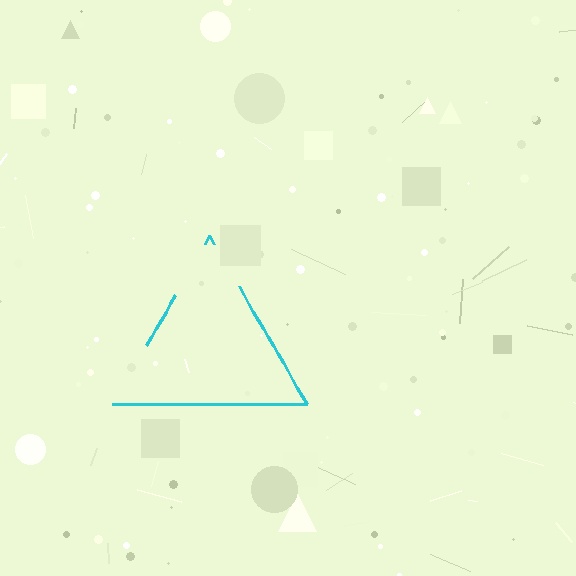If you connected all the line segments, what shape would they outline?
They would outline a triangle.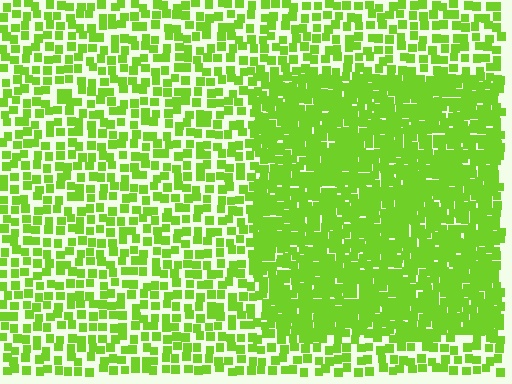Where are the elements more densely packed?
The elements are more densely packed inside the rectangle boundary.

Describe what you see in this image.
The image contains small lime elements arranged at two different densities. A rectangle-shaped region is visible where the elements are more densely packed than the surrounding area.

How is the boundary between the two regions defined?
The boundary is defined by a change in element density (approximately 2.1x ratio). All elements are the same color, size, and shape.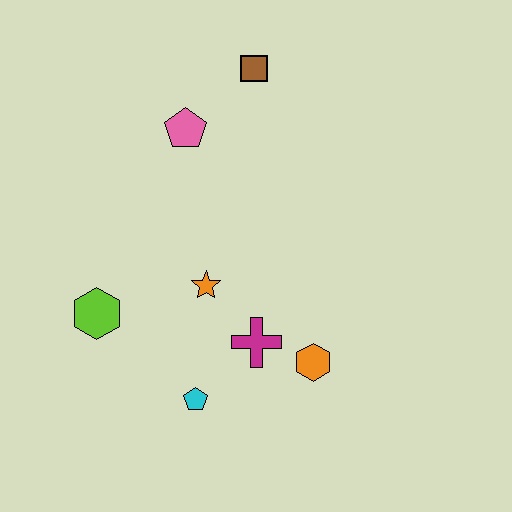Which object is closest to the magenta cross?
The orange hexagon is closest to the magenta cross.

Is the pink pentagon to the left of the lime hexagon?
No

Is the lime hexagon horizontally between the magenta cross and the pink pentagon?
No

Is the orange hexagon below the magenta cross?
Yes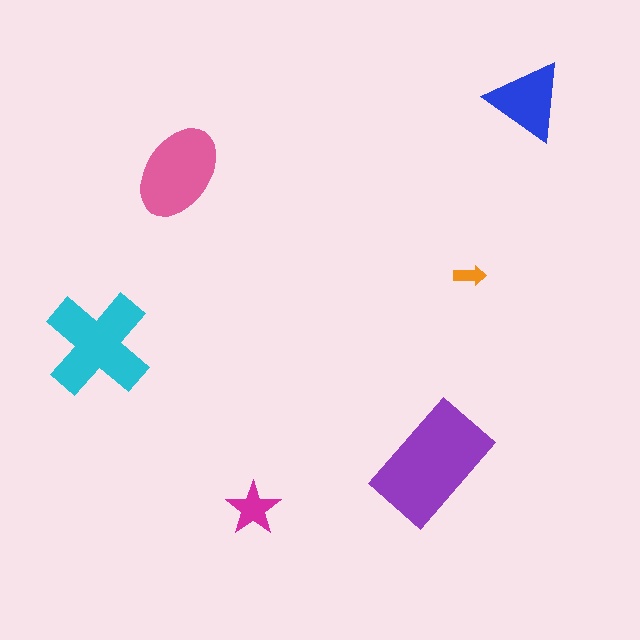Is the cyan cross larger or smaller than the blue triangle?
Larger.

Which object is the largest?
The purple rectangle.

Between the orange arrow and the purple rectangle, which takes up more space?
The purple rectangle.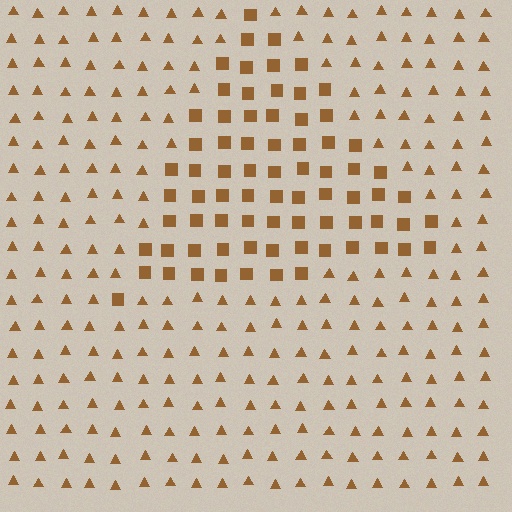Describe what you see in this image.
The image is filled with small brown elements arranged in a uniform grid. A triangle-shaped region contains squares, while the surrounding area contains triangles. The boundary is defined purely by the change in element shape.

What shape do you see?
I see a triangle.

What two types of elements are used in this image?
The image uses squares inside the triangle region and triangles outside it.